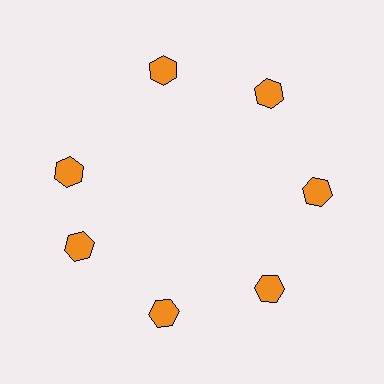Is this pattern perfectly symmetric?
No. The 7 orange hexagons are arranged in a ring, but one element near the 10 o'clock position is rotated out of alignment along the ring, breaking the 7-fold rotational symmetry.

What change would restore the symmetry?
The symmetry would be restored by rotating it back into even spacing with its neighbors so that all 7 hexagons sit at equal angles and equal distance from the center.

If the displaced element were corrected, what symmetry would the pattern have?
It would have 7-fold rotational symmetry — the pattern would map onto itself every 51 degrees.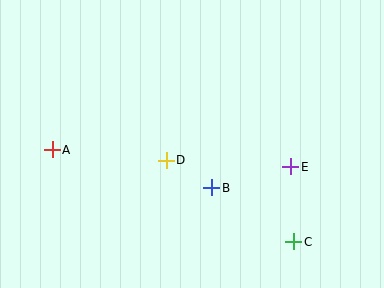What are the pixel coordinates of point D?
Point D is at (166, 160).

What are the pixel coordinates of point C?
Point C is at (294, 242).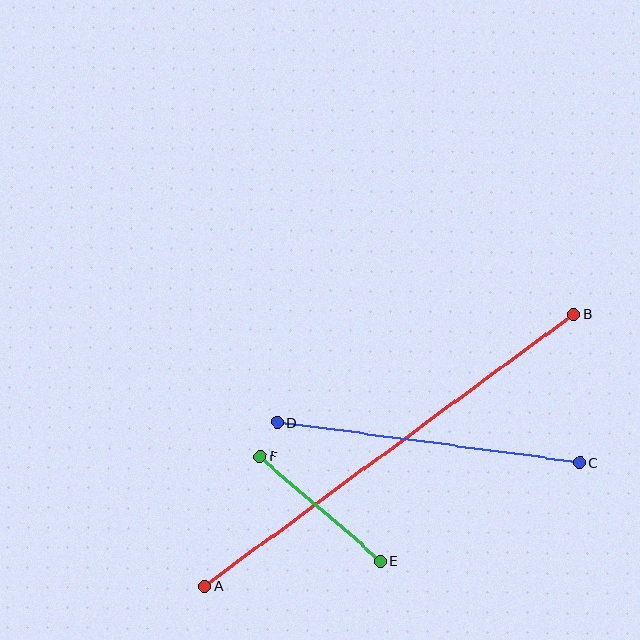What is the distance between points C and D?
The distance is approximately 306 pixels.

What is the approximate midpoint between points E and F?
The midpoint is at approximately (320, 509) pixels.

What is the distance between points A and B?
The distance is approximately 458 pixels.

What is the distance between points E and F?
The distance is approximately 159 pixels.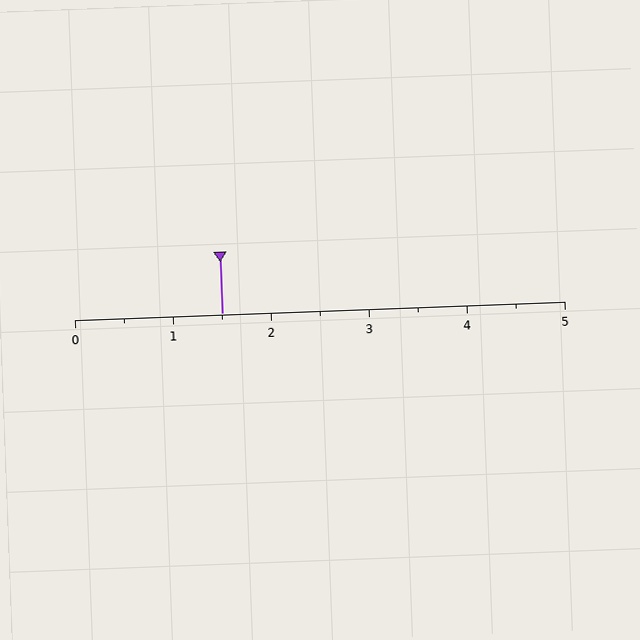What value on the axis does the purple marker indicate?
The marker indicates approximately 1.5.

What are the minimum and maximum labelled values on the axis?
The axis runs from 0 to 5.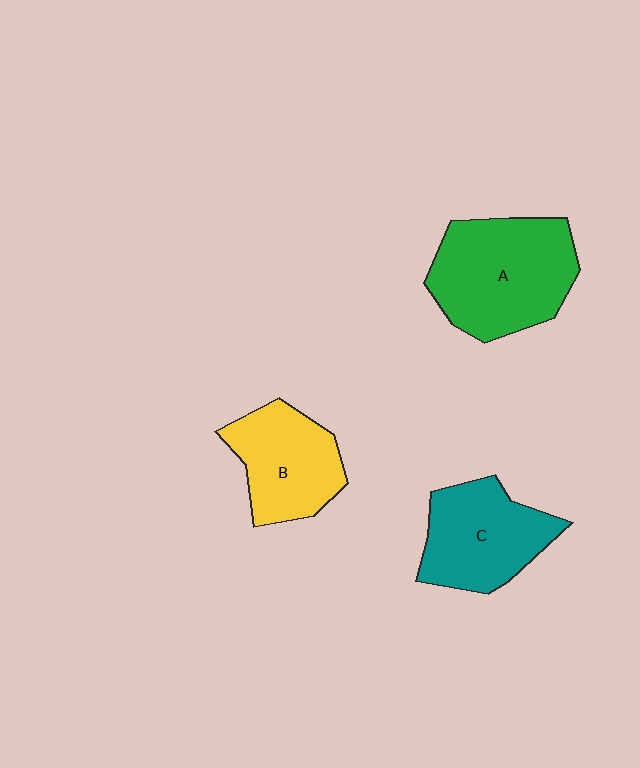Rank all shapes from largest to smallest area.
From largest to smallest: A (green), C (teal), B (yellow).